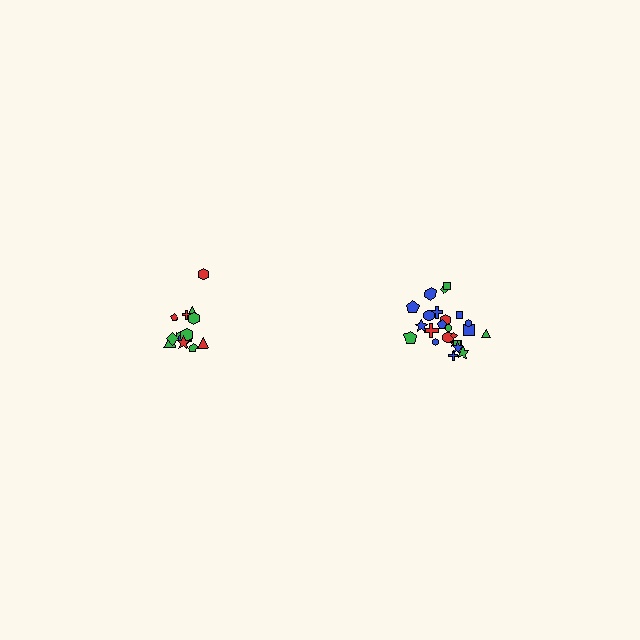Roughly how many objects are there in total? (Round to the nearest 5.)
Roughly 40 objects in total.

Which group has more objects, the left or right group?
The right group.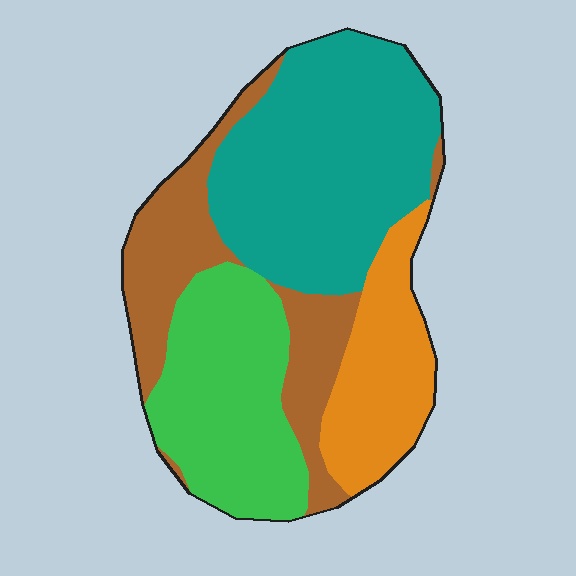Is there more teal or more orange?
Teal.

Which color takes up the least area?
Orange, at roughly 15%.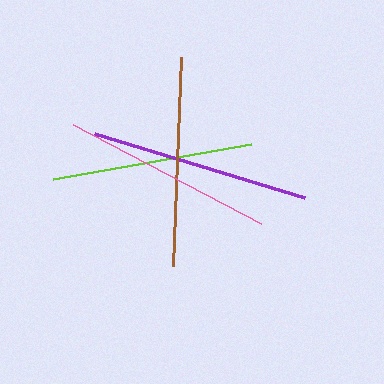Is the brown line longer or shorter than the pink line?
The pink line is longer than the brown line.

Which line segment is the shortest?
The lime line is the shortest at approximately 201 pixels.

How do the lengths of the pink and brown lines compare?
The pink and brown lines are approximately the same length.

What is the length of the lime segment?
The lime segment is approximately 201 pixels long.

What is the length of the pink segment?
The pink segment is approximately 212 pixels long.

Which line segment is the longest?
The purple line is the longest at approximately 220 pixels.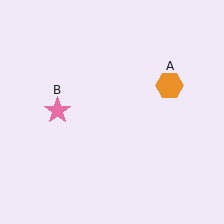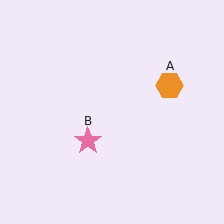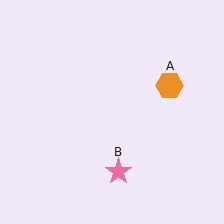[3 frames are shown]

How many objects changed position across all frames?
1 object changed position: pink star (object B).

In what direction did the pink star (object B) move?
The pink star (object B) moved down and to the right.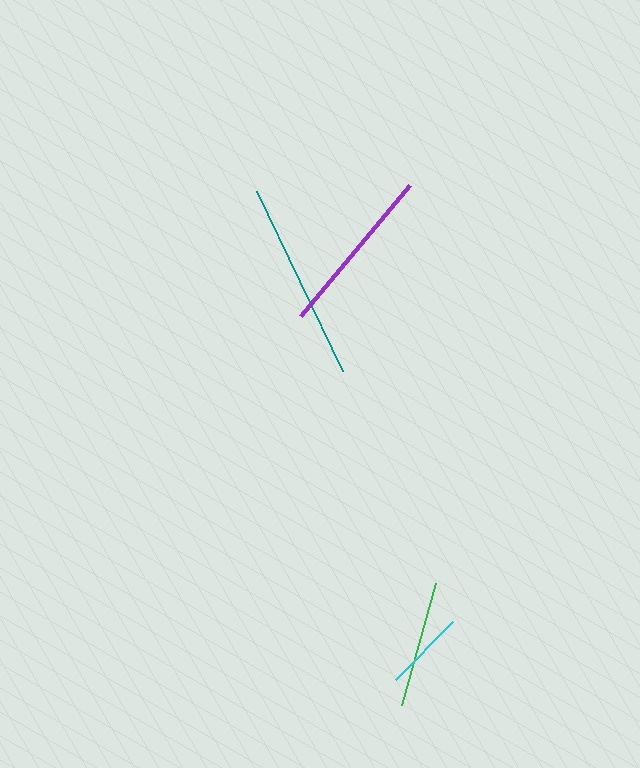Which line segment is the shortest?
The cyan line is the shortest at approximately 81 pixels.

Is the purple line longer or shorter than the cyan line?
The purple line is longer than the cyan line.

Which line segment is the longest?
The teal line is the longest at approximately 200 pixels.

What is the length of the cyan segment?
The cyan segment is approximately 81 pixels long.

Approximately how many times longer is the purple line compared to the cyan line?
The purple line is approximately 2.1 times the length of the cyan line.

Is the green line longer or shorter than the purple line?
The purple line is longer than the green line.